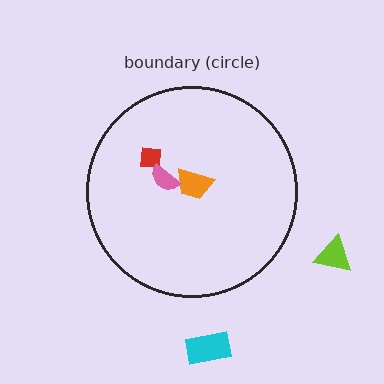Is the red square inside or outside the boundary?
Inside.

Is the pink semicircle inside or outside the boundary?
Inside.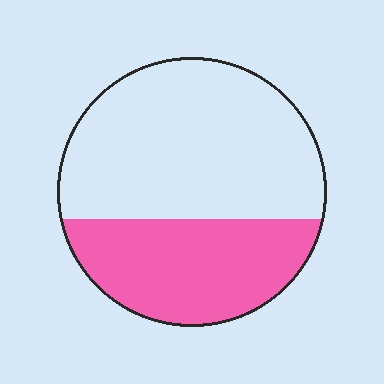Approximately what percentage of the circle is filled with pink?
Approximately 35%.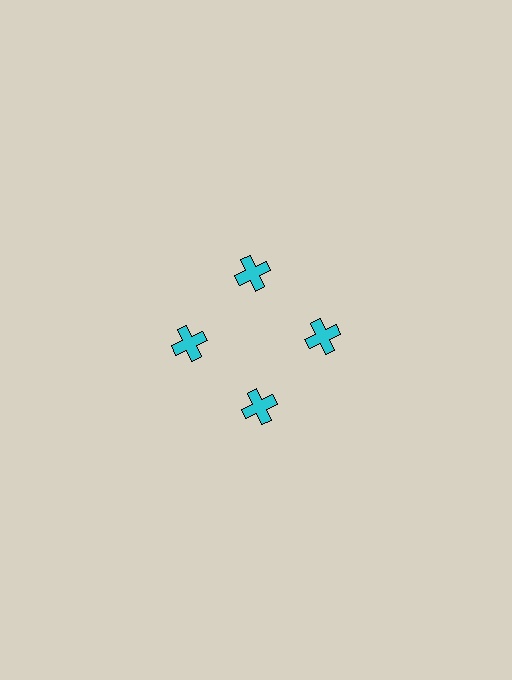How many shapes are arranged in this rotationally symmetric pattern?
There are 4 shapes, arranged in 4 groups of 1.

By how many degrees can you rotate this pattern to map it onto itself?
The pattern maps onto itself every 90 degrees of rotation.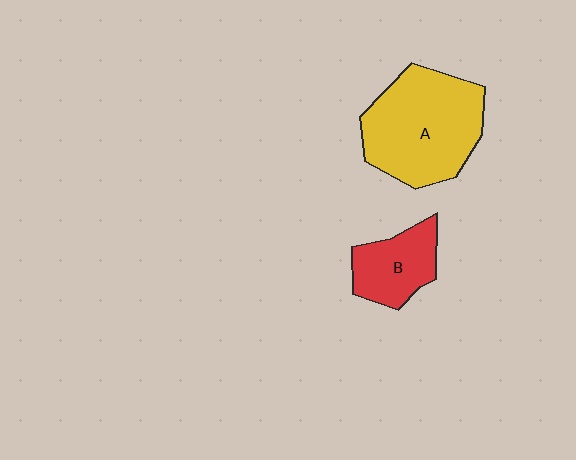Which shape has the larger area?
Shape A (yellow).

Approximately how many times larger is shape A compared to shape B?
Approximately 2.0 times.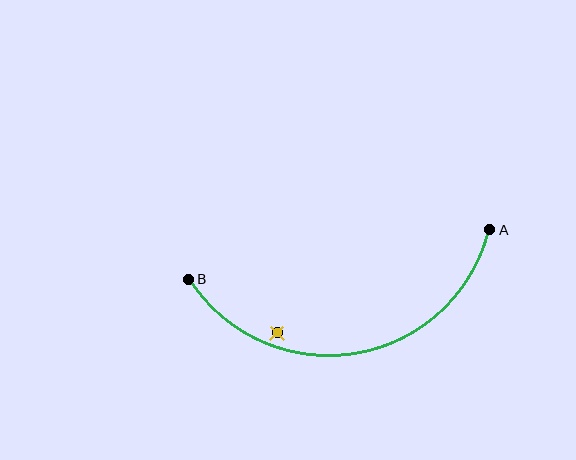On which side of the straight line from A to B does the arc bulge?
The arc bulges below the straight line connecting A and B.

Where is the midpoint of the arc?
The arc midpoint is the point on the curve farthest from the straight line joining A and B. It sits below that line.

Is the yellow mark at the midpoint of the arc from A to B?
No — the yellow mark does not lie on the arc at all. It sits slightly inside the curve.